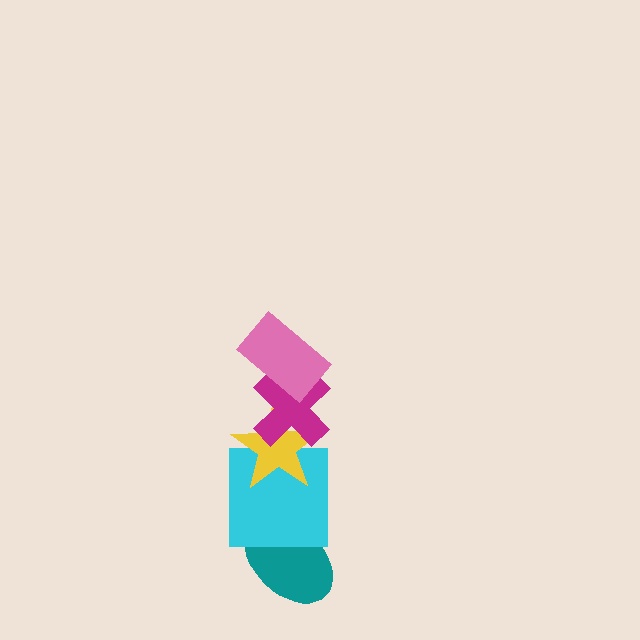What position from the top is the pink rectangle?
The pink rectangle is 1st from the top.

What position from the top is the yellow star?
The yellow star is 3rd from the top.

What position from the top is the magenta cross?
The magenta cross is 2nd from the top.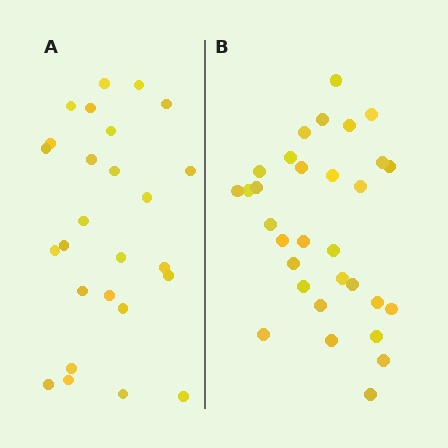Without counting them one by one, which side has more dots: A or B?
Region B (the right region) has more dots.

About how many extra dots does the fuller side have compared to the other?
Region B has about 5 more dots than region A.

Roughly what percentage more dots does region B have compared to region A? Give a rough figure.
About 20% more.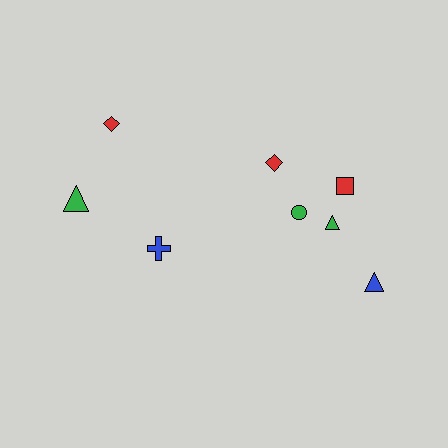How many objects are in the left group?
There are 3 objects.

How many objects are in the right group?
There are 5 objects.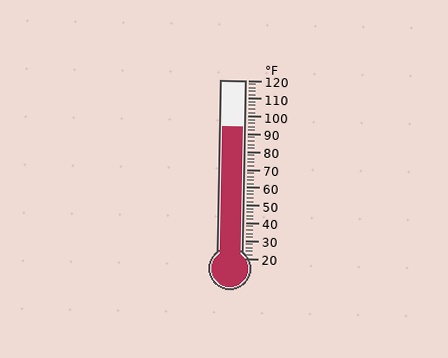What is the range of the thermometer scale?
The thermometer scale ranges from 20°F to 120°F.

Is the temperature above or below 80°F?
The temperature is above 80°F.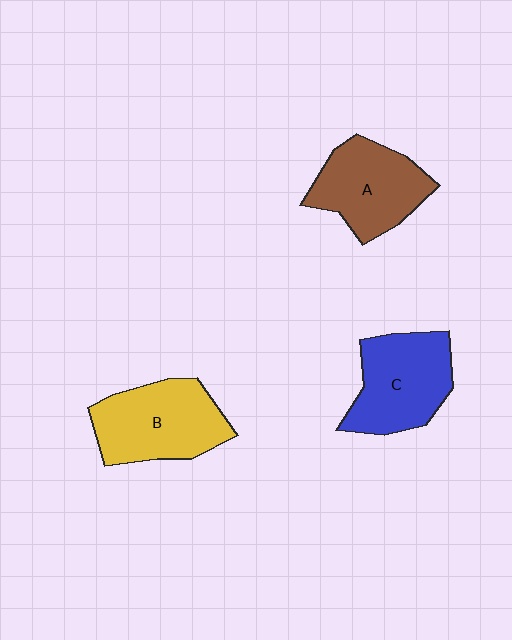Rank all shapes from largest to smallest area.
From largest to smallest: B (yellow), C (blue), A (brown).